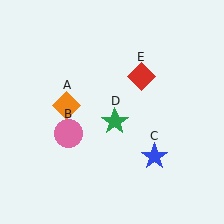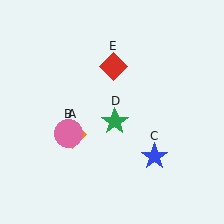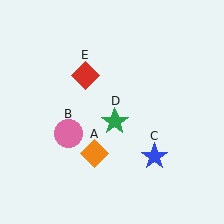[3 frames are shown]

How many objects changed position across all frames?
2 objects changed position: orange diamond (object A), red diamond (object E).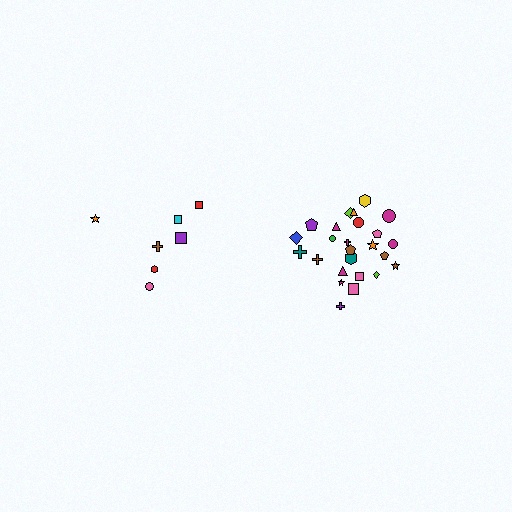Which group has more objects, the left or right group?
The right group.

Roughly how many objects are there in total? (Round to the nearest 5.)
Roughly 30 objects in total.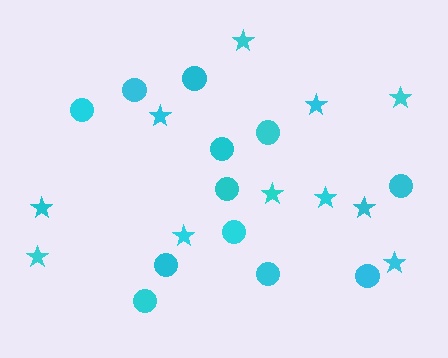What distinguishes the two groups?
There are 2 groups: one group of circles (12) and one group of stars (11).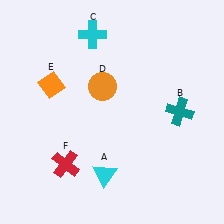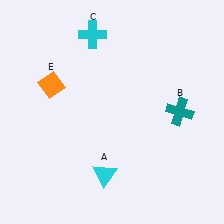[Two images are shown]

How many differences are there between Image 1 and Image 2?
There are 2 differences between the two images.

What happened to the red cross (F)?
The red cross (F) was removed in Image 2. It was in the bottom-left area of Image 1.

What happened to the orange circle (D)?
The orange circle (D) was removed in Image 2. It was in the top-left area of Image 1.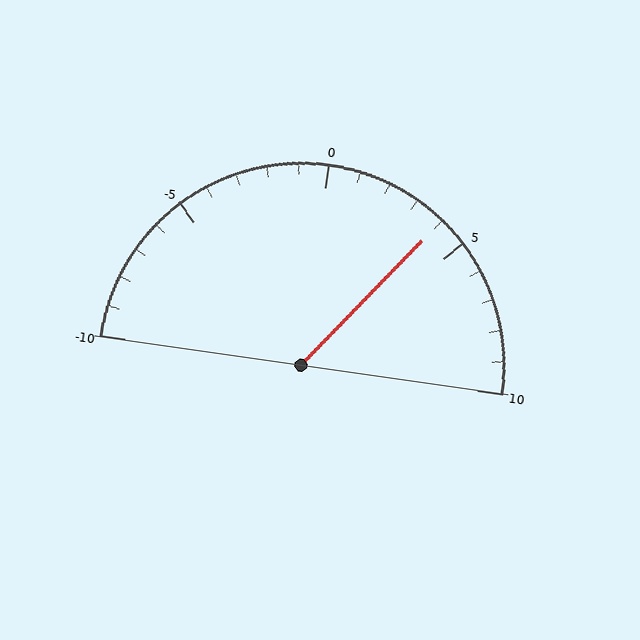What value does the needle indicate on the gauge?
The needle indicates approximately 4.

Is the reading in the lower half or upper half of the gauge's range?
The reading is in the upper half of the range (-10 to 10).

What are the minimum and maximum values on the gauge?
The gauge ranges from -10 to 10.